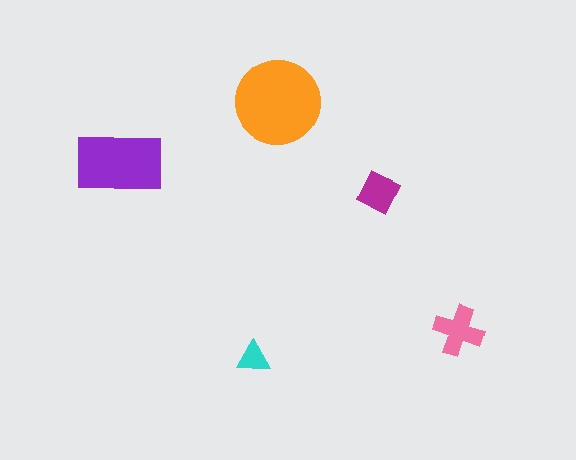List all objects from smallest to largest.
The cyan triangle, the magenta diamond, the pink cross, the purple rectangle, the orange circle.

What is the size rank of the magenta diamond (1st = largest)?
4th.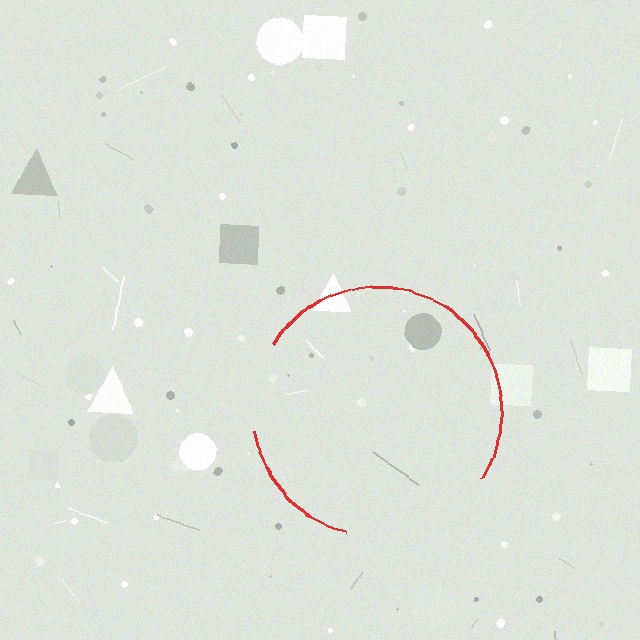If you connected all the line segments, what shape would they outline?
They would outline a circle.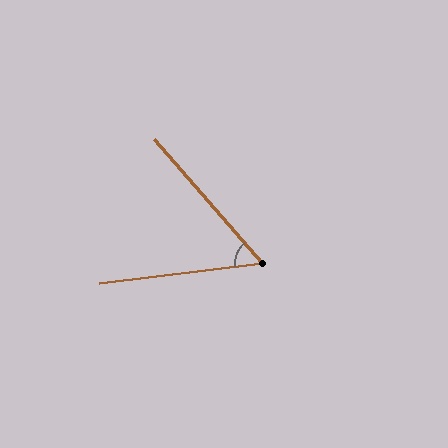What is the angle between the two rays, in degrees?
Approximately 56 degrees.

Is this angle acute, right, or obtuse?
It is acute.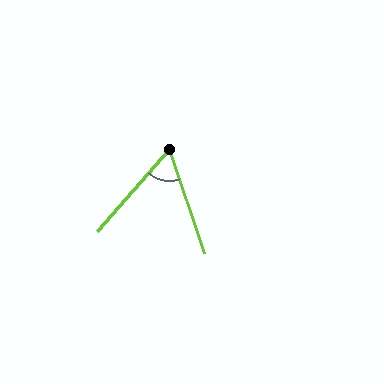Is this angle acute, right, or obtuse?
It is acute.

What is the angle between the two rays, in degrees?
Approximately 60 degrees.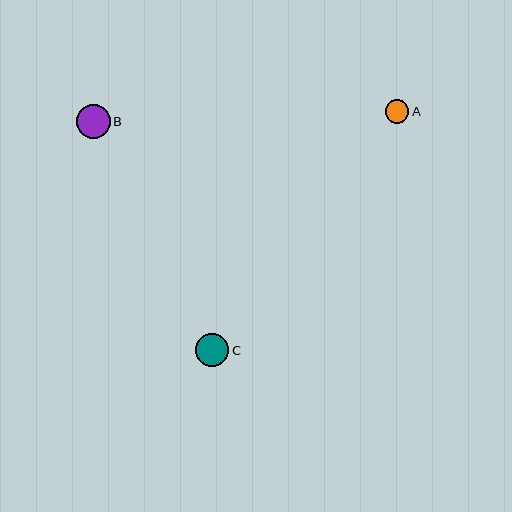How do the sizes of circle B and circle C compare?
Circle B and circle C are approximately the same size.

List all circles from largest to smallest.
From largest to smallest: B, C, A.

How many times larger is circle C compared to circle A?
Circle C is approximately 1.4 times the size of circle A.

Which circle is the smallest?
Circle A is the smallest with a size of approximately 23 pixels.